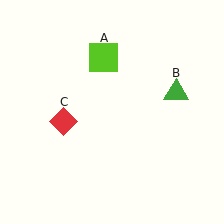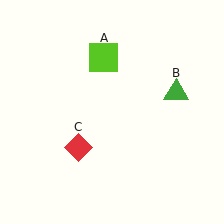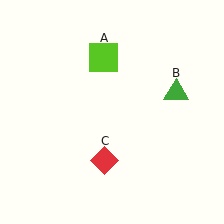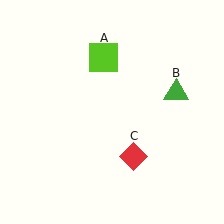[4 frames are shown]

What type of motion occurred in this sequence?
The red diamond (object C) rotated counterclockwise around the center of the scene.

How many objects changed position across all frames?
1 object changed position: red diamond (object C).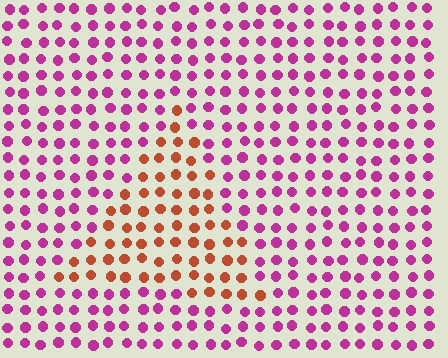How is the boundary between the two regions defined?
The boundary is defined purely by a slight shift in hue (about 57 degrees). Spacing, size, and orientation are identical on both sides.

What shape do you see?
I see a triangle.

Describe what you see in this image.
The image is filled with small magenta elements in a uniform arrangement. A triangle-shaped region is visible where the elements are tinted to a slightly different hue, forming a subtle color boundary.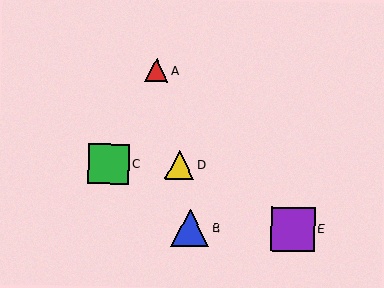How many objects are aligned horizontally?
2 objects (C, D) are aligned horizontally.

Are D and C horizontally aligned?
Yes, both are at y≈165.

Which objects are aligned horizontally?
Objects C, D are aligned horizontally.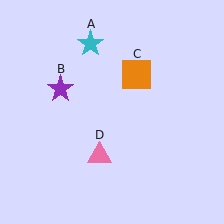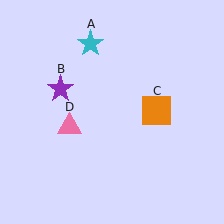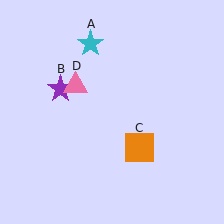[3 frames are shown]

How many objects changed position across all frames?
2 objects changed position: orange square (object C), pink triangle (object D).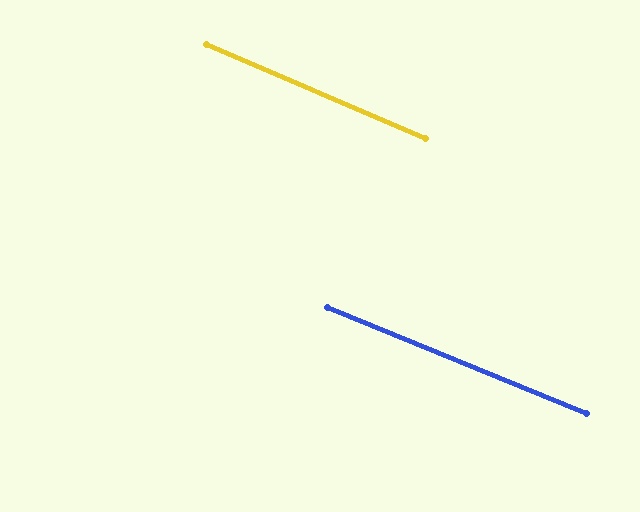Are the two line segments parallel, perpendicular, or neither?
Parallel — their directions differ by only 0.9°.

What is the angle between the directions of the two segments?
Approximately 1 degree.